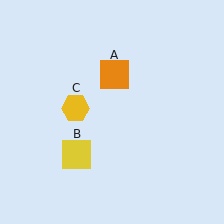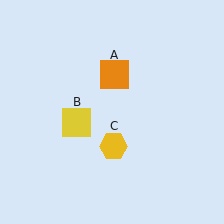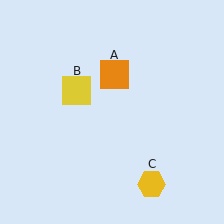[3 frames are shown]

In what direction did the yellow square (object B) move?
The yellow square (object B) moved up.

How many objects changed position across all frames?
2 objects changed position: yellow square (object B), yellow hexagon (object C).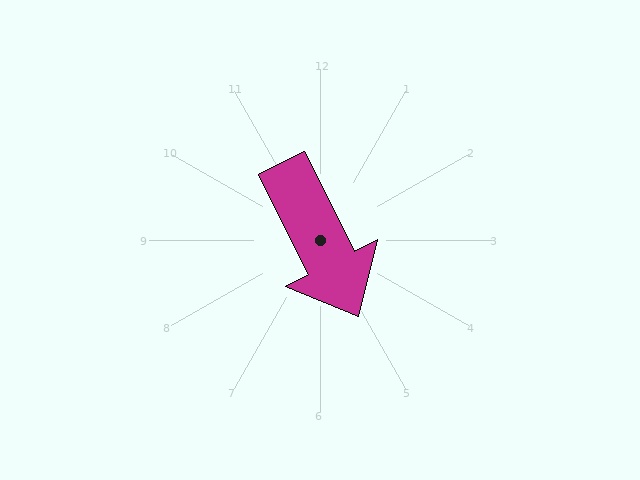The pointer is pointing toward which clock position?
Roughly 5 o'clock.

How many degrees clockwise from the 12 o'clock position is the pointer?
Approximately 153 degrees.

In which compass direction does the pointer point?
Southeast.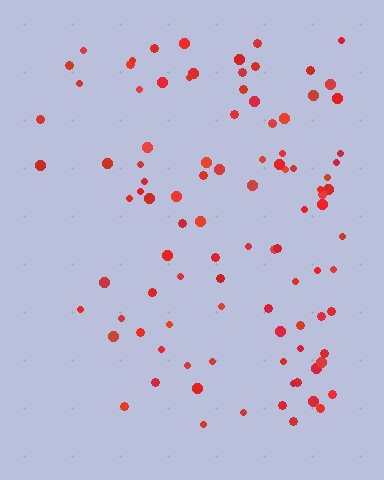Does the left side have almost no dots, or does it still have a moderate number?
Still a moderate number, just noticeably fewer than the right.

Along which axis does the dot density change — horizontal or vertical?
Horizontal.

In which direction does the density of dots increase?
From left to right, with the right side densest.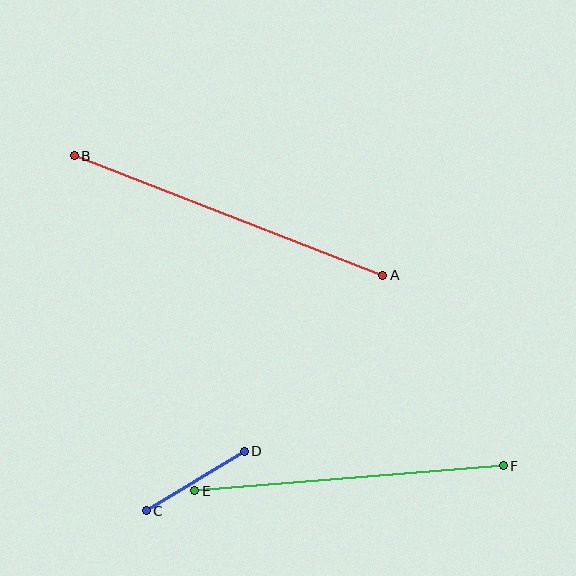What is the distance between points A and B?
The distance is approximately 331 pixels.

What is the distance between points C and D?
The distance is approximately 115 pixels.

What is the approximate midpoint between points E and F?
The midpoint is at approximately (349, 478) pixels.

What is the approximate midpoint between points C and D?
The midpoint is at approximately (195, 481) pixels.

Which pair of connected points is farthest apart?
Points A and B are farthest apart.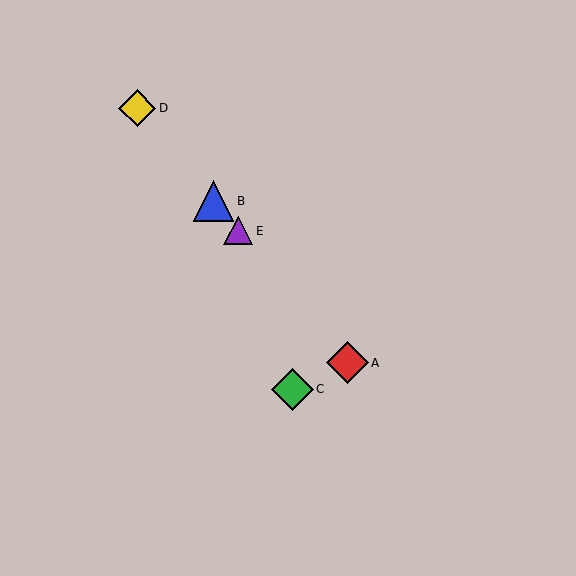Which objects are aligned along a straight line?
Objects A, B, D, E are aligned along a straight line.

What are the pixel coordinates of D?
Object D is at (137, 108).